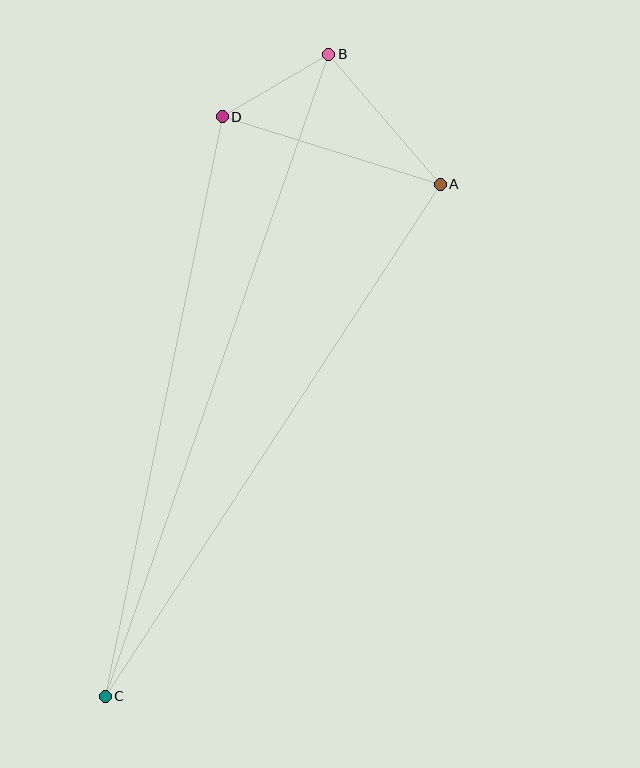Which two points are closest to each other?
Points B and D are closest to each other.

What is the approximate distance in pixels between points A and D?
The distance between A and D is approximately 228 pixels.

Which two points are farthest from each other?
Points B and C are farthest from each other.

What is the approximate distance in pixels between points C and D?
The distance between C and D is approximately 591 pixels.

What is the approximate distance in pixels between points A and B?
The distance between A and B is approximately 171 pixels.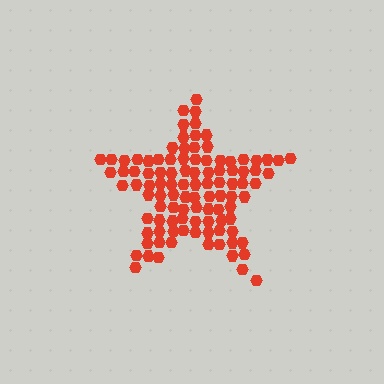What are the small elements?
The small elements are hexagons.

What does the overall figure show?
The overall figure shows a star.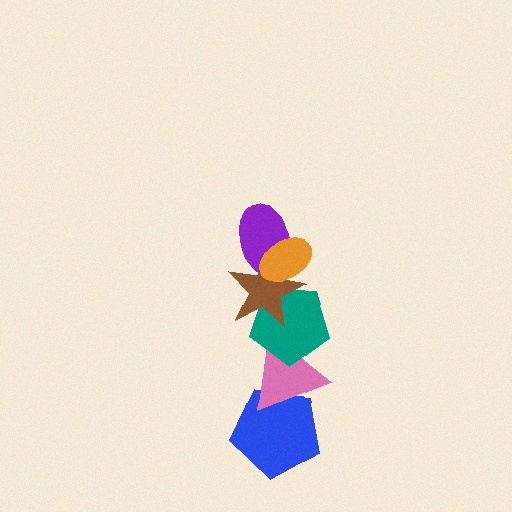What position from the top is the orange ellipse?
The orange ellipse is 1st from the top.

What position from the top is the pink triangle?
The pink triangle is 5th from the top.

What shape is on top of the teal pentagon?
The brown star is on top of the teal pentagon.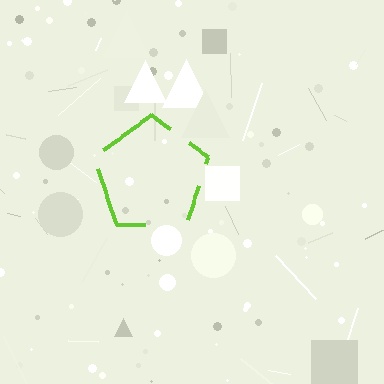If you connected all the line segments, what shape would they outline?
They would outline a pentagon.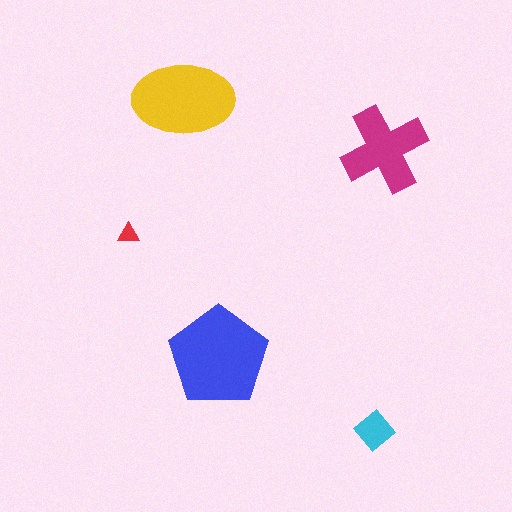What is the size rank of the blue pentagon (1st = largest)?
1st.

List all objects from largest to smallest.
The blue pentagon, the yellow ellipse, the magenta cross, the cyan diamond, the red triangle.